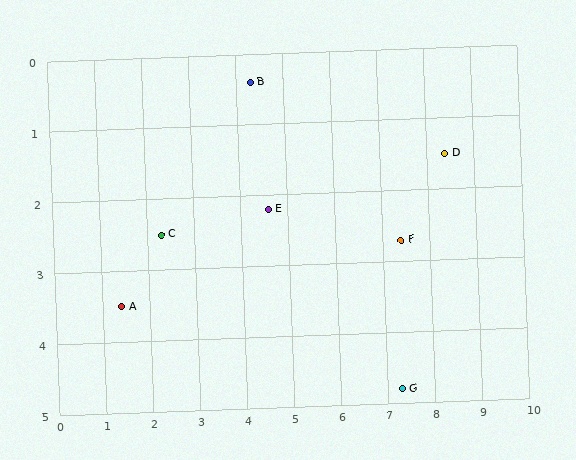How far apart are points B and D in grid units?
Points B and D are about 4.2 grid units apart.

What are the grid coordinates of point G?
Point G is at approximately (7.3, 4.8).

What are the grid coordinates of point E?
Point E is at approximately (4.6, 2.2).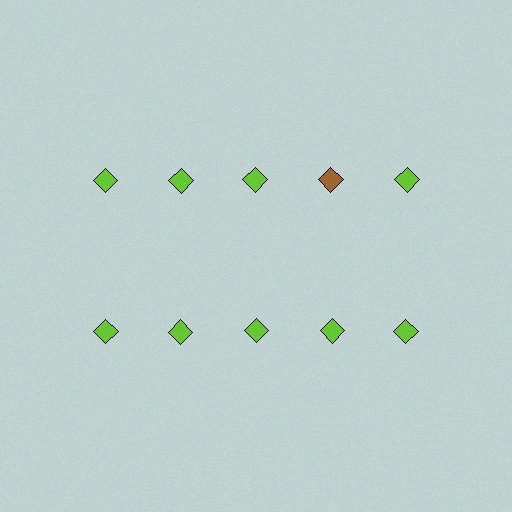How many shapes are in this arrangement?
There are 10 shapes arranged in a grid pattern.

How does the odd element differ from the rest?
It has a different color: brown instead of lime.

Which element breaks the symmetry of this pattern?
The brown diamond in the top row, second from right column breaks the symmetry. All other shapes are lime diamonds.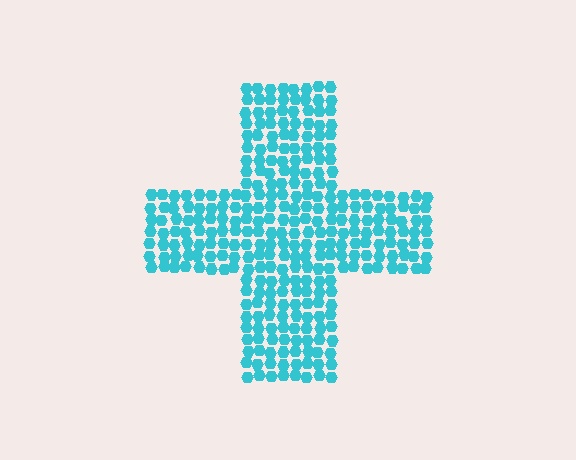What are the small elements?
The small elements are hexagons.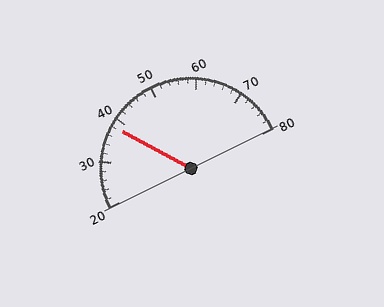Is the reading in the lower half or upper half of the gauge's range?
The reading is in the lower half of the range (20 to 80).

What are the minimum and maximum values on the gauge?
The gauge ranges from 20 to 80.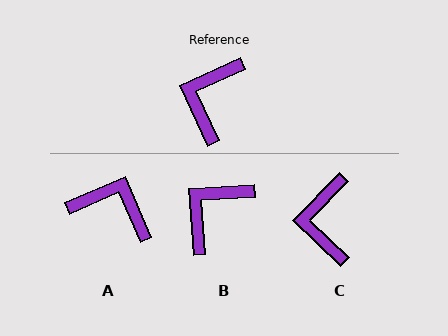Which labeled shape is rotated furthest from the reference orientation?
A, about 92 degrees away.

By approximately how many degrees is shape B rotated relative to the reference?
Approximately 21 degrees clockwise.